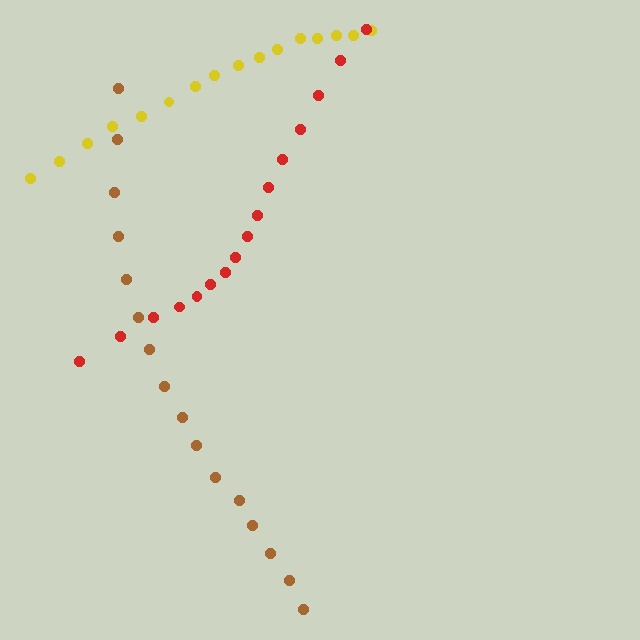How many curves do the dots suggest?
There are 3 distinct paths.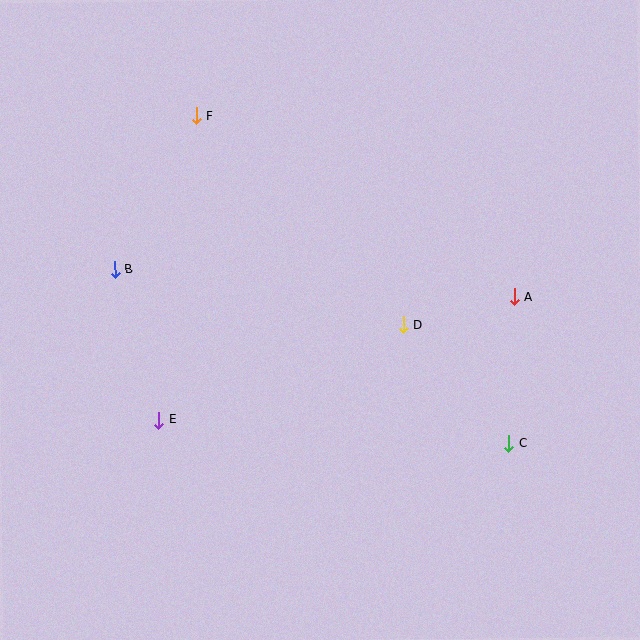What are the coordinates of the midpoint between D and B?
The midpoint between D and B is at (259, 297).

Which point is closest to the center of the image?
Point D at (403, 325) is closest to the center.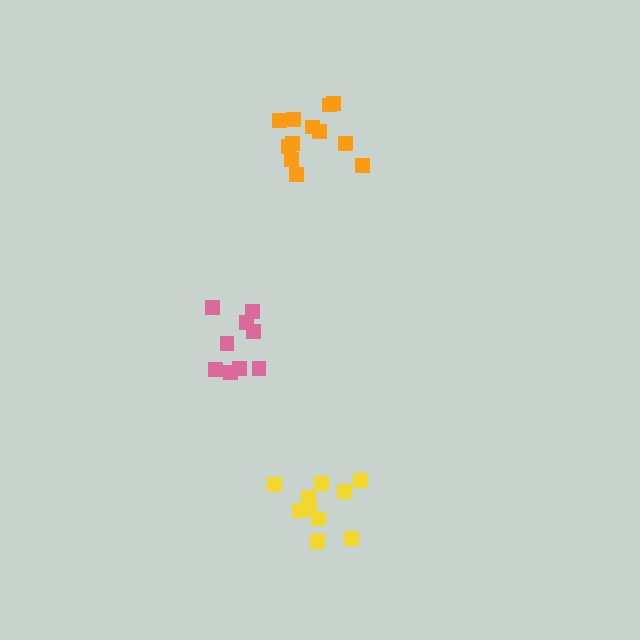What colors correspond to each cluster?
The clusters are colored: yellow, pink, orange.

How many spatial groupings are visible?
There are 3 spatial groupings.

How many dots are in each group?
Group 1: 11 dots, Group 2: 9 dots, Group 3: 12 dots (32 total).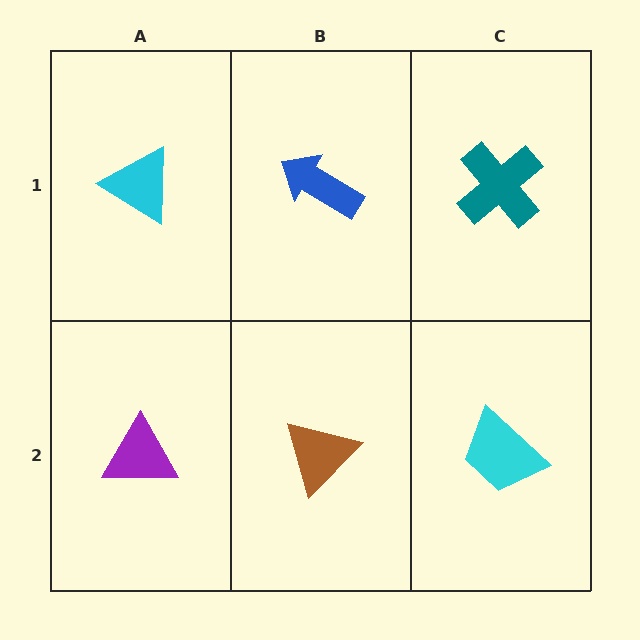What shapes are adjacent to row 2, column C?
A teal cross (row 1, column C), a brown triangle (row 2, column B).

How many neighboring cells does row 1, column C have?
2.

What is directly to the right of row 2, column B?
A cyan trapezoid.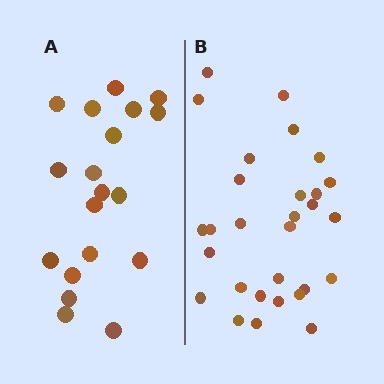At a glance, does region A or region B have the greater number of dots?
Region B (the right region) has more dots.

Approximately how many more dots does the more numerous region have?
Region B has roughly 10 or so more dots than region A.